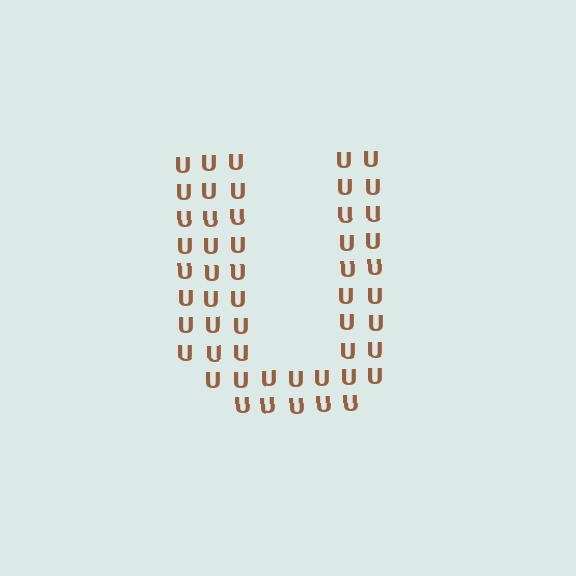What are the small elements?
The small elements are letter U's.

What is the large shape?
The large shape is the letter U.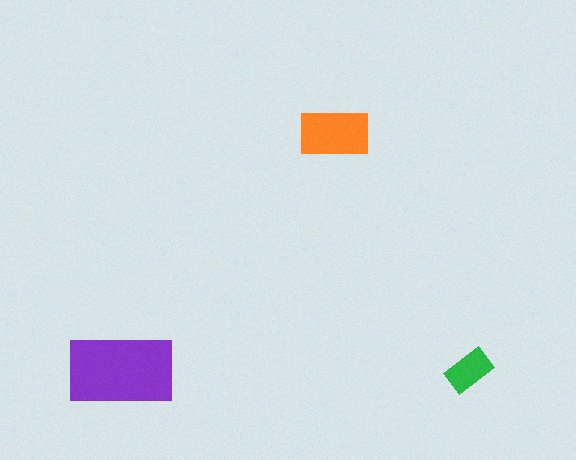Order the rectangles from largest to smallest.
the purple one, the orange one, the green one.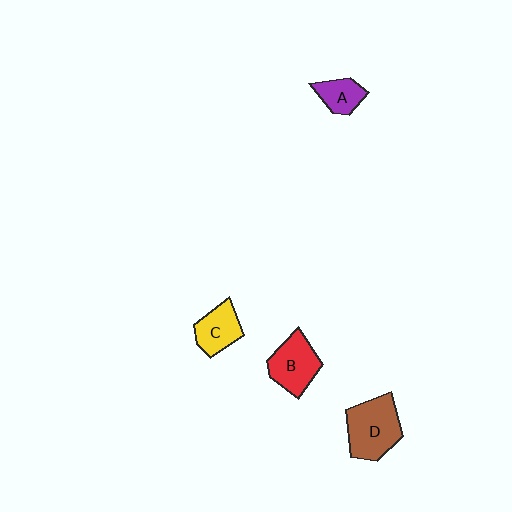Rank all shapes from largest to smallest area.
From largest to smallest: D (brown), B (red), C (yellow), A (purple).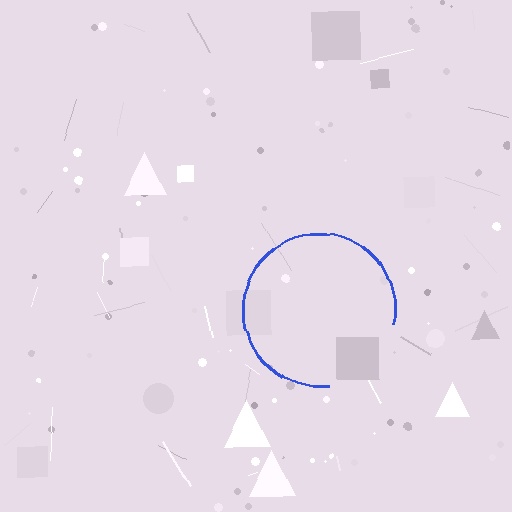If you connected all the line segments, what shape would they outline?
They would outline a circle.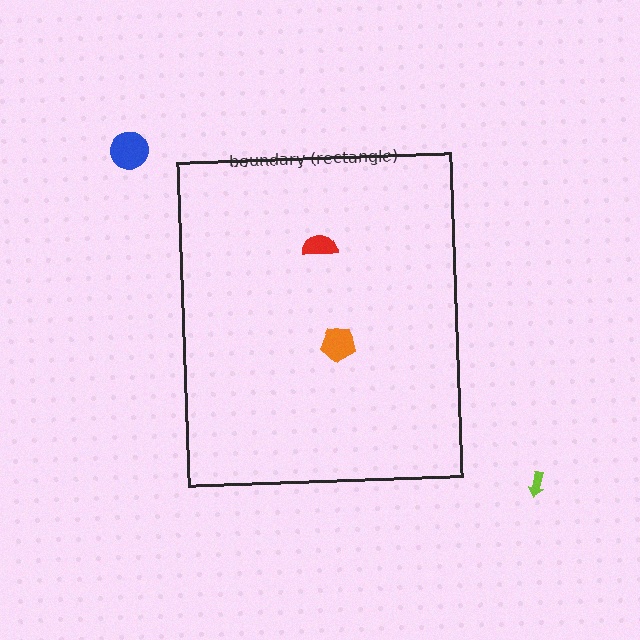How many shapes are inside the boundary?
2 inside, 2 outside.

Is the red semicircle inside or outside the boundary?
Inside.